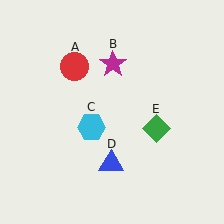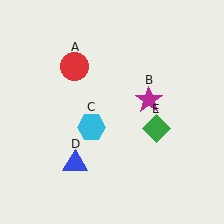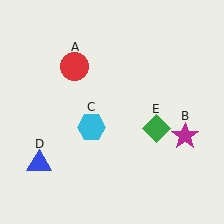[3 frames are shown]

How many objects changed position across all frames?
2 objects changed position: magenta star (object B), blue triangle (object D).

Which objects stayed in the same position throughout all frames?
Red circle (object A) and cyan hexagon (object C) and green diamond (object E) remained stationary.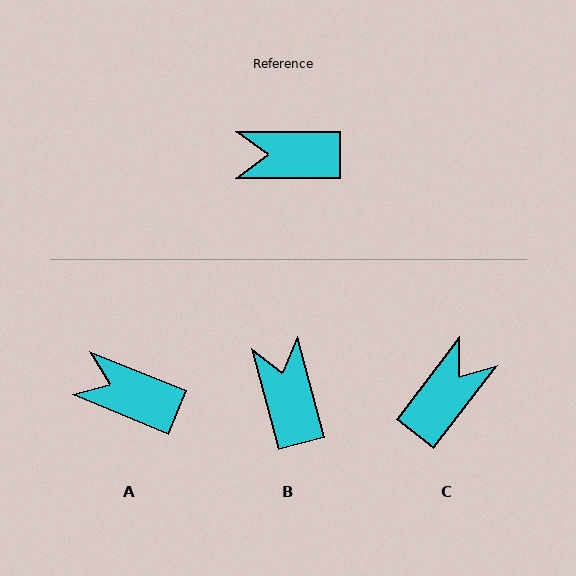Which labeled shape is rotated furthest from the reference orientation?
C, about 128 degrees away.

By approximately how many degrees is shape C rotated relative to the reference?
Approximately 128 degrees clockwise.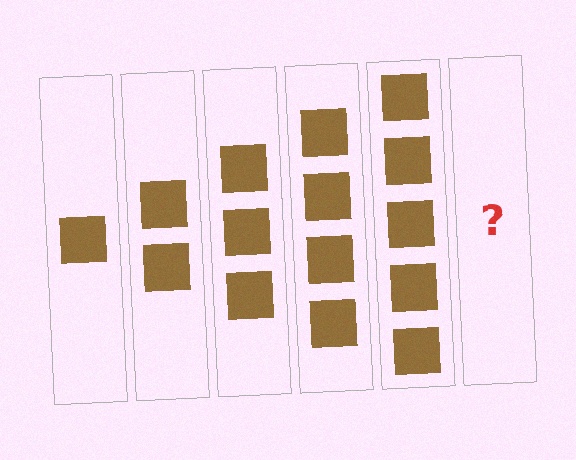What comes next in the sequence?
The next element should be 6 squares.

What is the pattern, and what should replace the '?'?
The pattern is that each step adds one more square. The '?' should be 6 squares.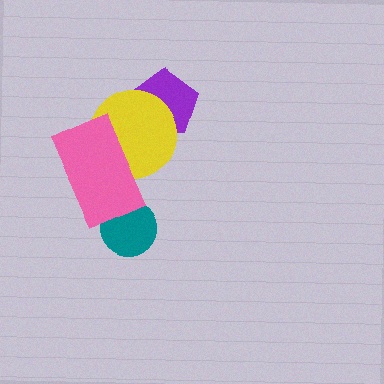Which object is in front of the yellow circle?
The pink rectangle is in front of the yellow circle.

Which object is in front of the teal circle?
The pink rectangle is in front of the teal circle.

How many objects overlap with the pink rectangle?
2 objects overlap with the pink rectangle.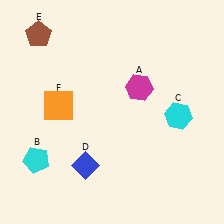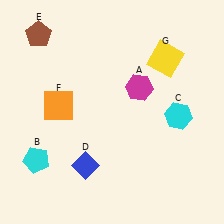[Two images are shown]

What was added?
A yellow square (G) was added in Image 2.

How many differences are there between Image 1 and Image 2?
There is 1 difference between the two images.